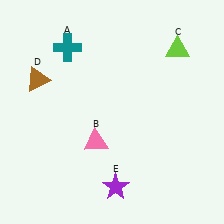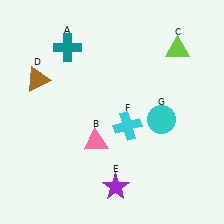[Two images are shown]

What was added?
A cyan cross (F), a cyan circle (G) were added in Image 2.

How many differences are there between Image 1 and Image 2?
There are 2 differences between the two images.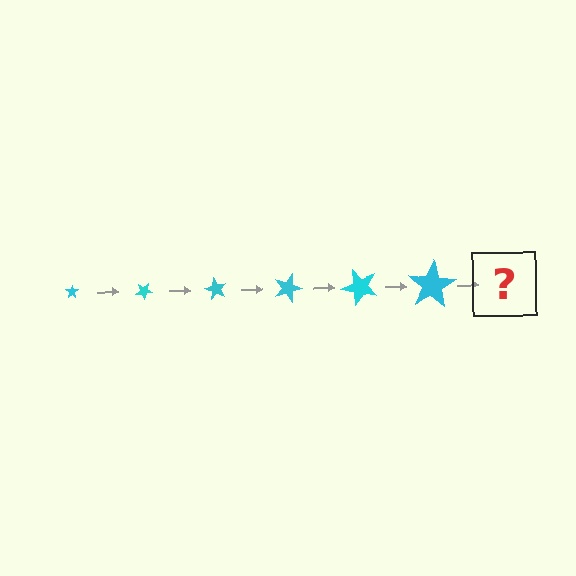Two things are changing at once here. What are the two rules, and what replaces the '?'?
The two rules are that the star grows larger each step and it rotates 30 degrees each step. The '?' should be a star, larger than the previous one and rotated 180 degrees from the start.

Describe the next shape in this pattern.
It should be a star, larger than the previous one and rotated 180 degrees from the start.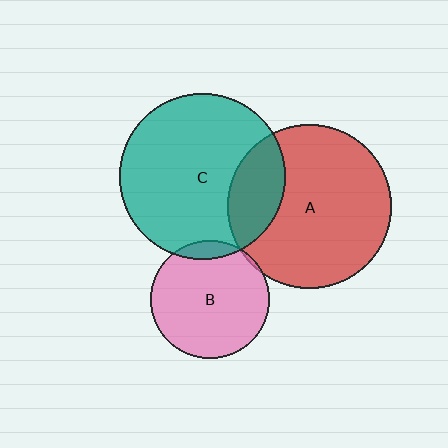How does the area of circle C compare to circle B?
Approximately 2.0 times.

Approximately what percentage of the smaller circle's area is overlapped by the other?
Approximately 10%.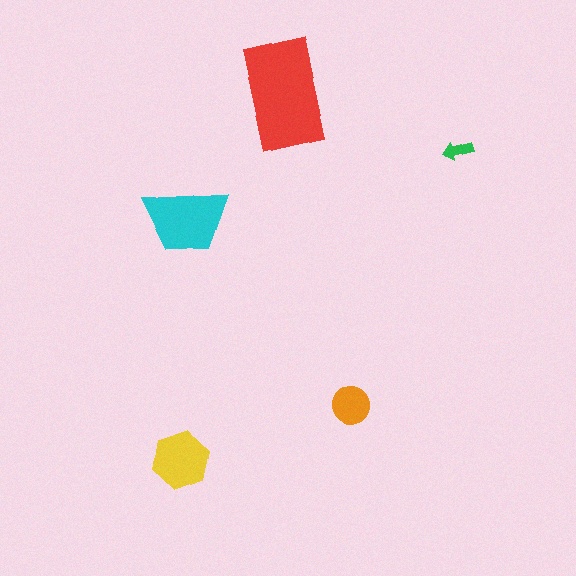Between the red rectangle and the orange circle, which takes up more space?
The red rectangle.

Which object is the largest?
The red rectangle.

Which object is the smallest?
The green arrow.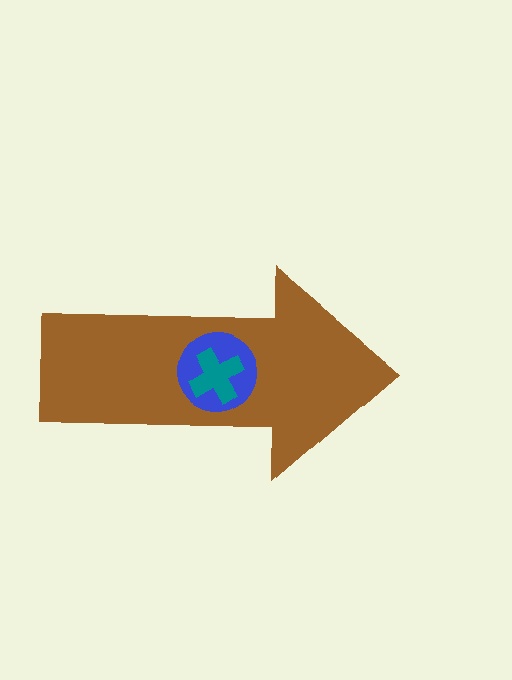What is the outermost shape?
The brown arrow.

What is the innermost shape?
The teal cross.